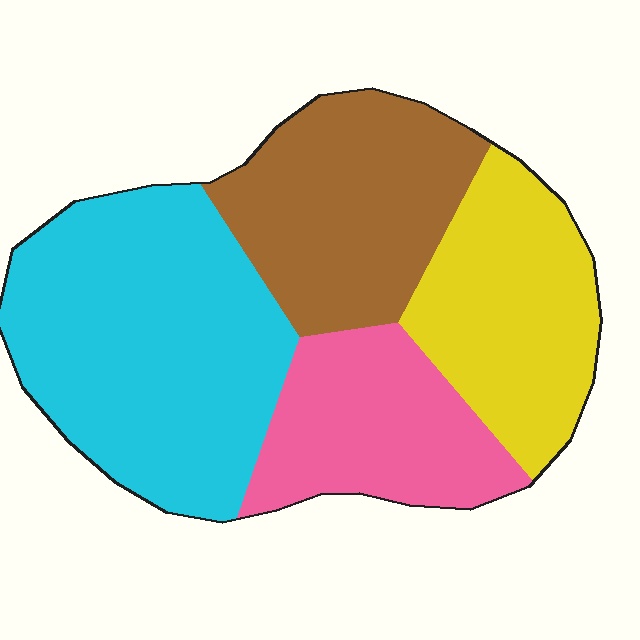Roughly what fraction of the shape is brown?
Brown takes up about one quarter (1/4) of the shape.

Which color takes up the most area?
Cyan, at roughly 35%.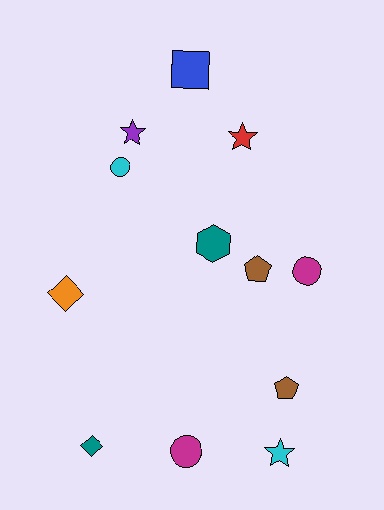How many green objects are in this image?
There are no green objects.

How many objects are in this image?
There are 12 objects.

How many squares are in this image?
There is 1 square.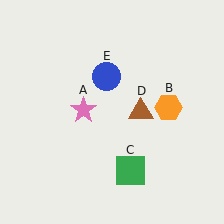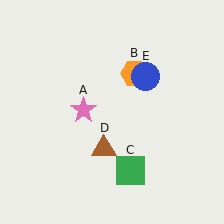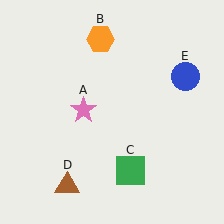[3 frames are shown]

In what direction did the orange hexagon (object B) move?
The orange hexagon (object B) moved up and to the left.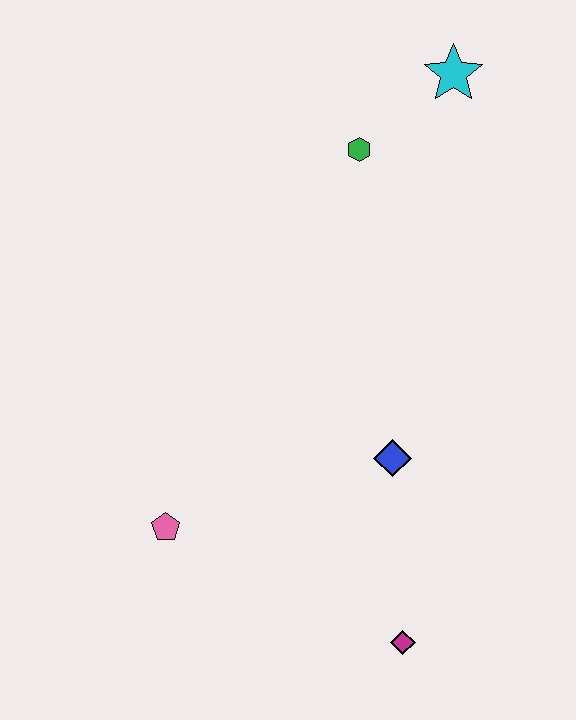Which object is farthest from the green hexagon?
The magenta diamond is farthest from the green hexagon.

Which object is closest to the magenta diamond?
The blue diamond is closest to the magenta diamond.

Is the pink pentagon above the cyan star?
No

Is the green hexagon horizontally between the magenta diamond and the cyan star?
No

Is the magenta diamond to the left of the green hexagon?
No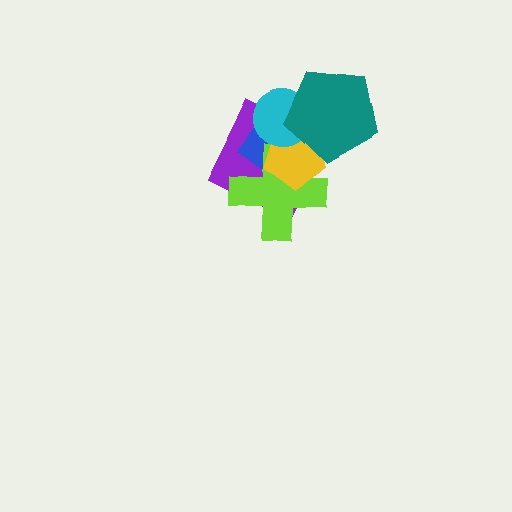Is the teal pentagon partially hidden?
No, no other shape covers it.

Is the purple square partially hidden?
Yes, it is partially covered by another shape.